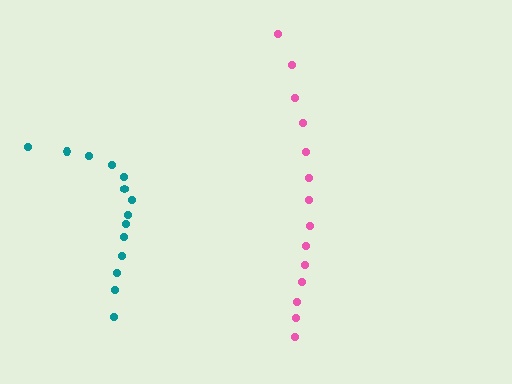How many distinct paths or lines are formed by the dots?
There are 2 distinct paths.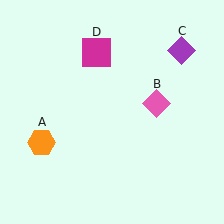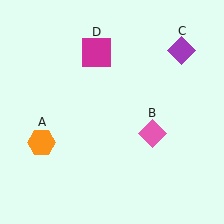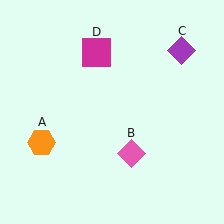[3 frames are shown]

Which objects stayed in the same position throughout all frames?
Orange hexagon (object A) and purple diamond (object C) and magenta square (object D) remained stationary.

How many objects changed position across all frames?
1 object changed position: pink diamond (object B).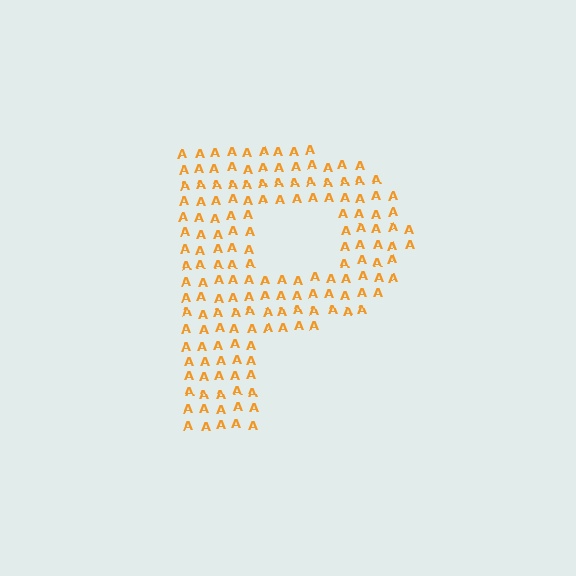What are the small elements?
The small elements are letter A's.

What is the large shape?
The large shape is the letter P.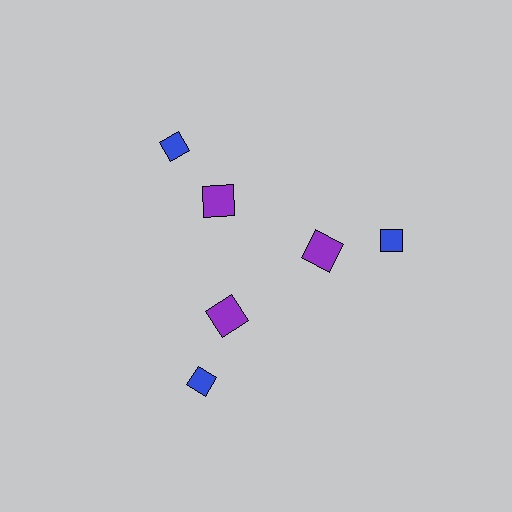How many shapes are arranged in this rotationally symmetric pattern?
There are 6 shapes, arranged in 3 groups of 2.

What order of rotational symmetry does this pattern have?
This pattern has 3-fold rotational symmetry.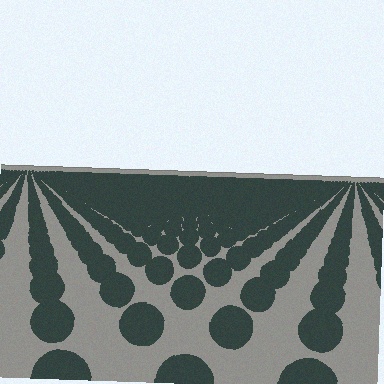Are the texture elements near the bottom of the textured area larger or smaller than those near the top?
Larger. Near the bottom, elements are closer to the viewer and appear at a bigger on-screen size.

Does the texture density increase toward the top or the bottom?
Density increases toward the top.